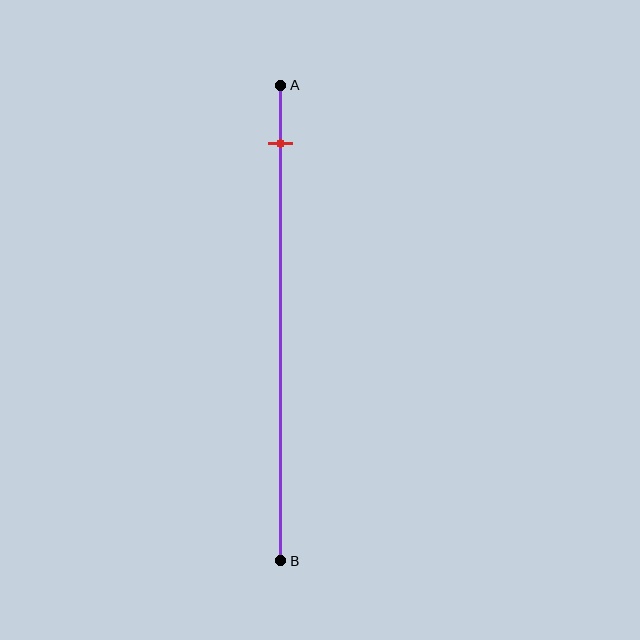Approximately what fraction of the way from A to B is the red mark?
The red mark is approximately 10% of the way from A to B.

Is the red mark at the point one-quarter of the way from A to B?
No, the mark is at about 10% from A, not at the 25% one-quarter point.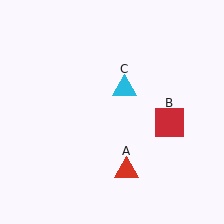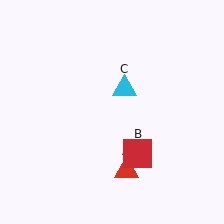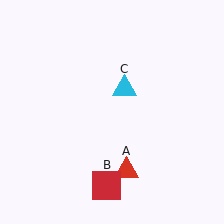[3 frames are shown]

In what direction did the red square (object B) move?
The red square (object B) moved down and to the left.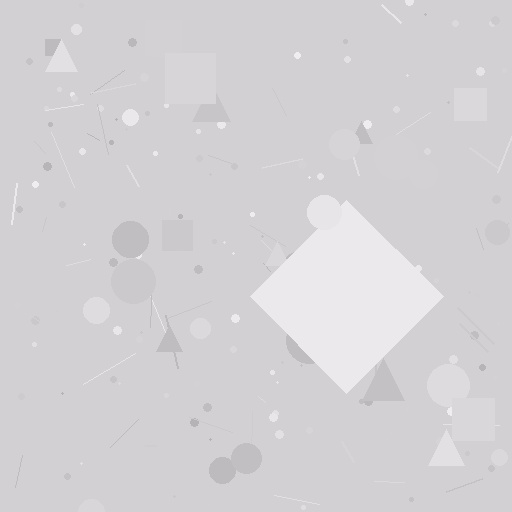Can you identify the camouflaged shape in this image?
The camouflaged shape is a diamond.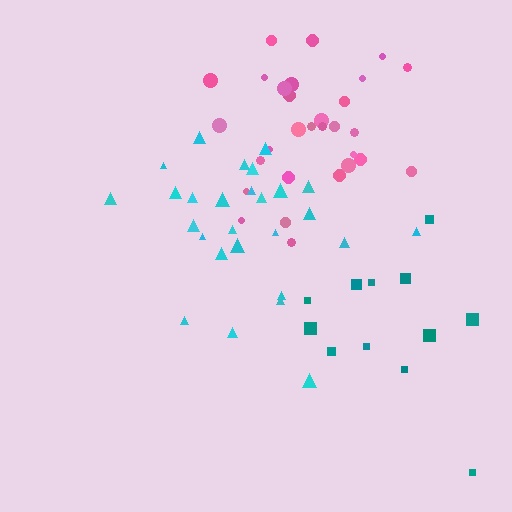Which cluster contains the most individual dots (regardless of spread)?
Pink (30).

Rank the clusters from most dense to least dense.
pink, cyan, teal.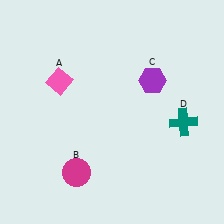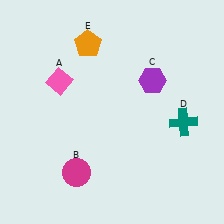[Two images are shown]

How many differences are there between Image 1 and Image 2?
There is 1 difference between the two images.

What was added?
An orange pentagon (E) was added in Image 2.